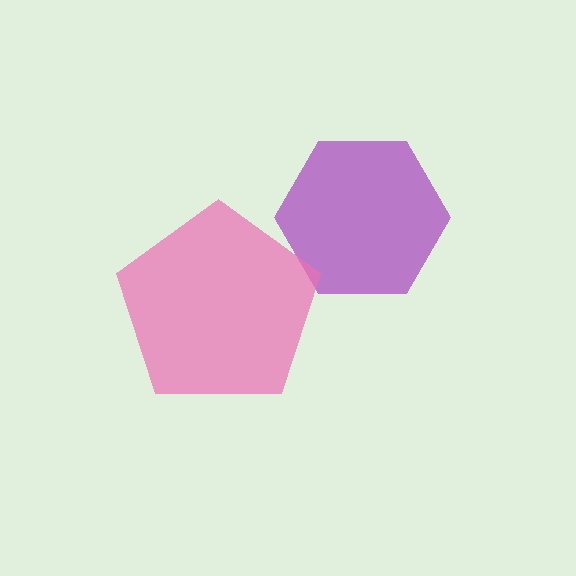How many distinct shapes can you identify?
There are 2 distinct shapes: a purple hexagon, a pink pentagon.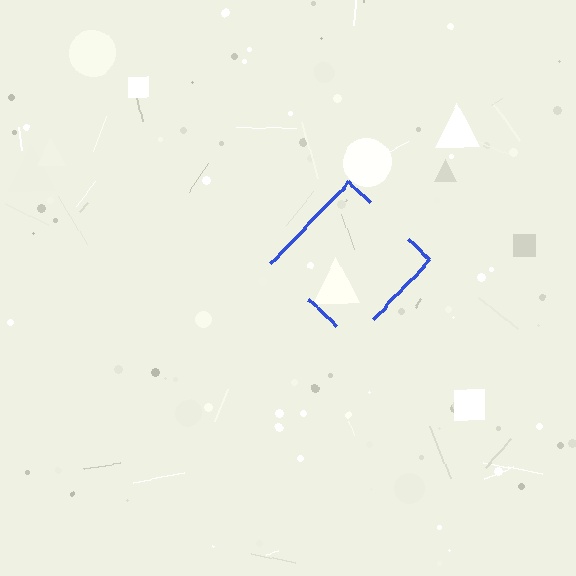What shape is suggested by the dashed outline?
The dashed outline suggests a diamond.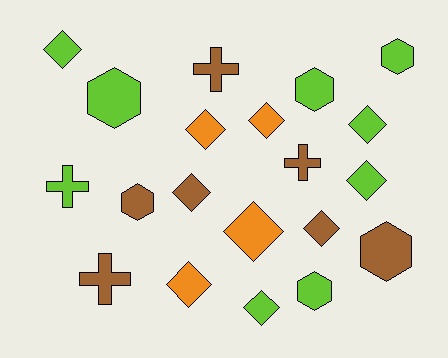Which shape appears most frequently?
Diamond, with 10 objects.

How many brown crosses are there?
There are 3 brown crosses.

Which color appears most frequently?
Lime, with 9 objects.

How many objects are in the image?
There are 20 objects.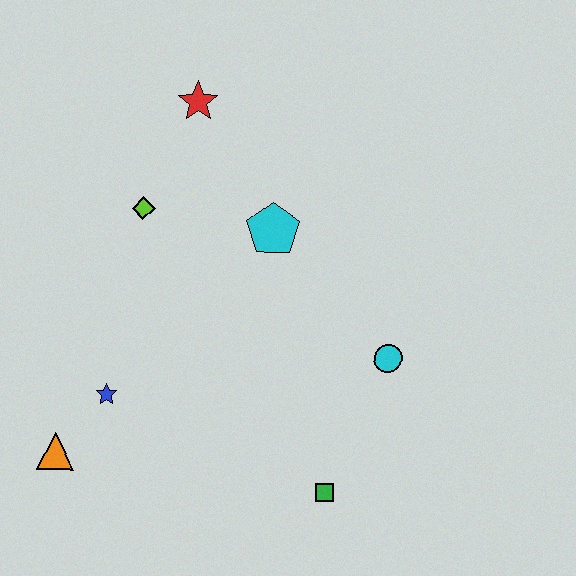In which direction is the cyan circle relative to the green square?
The cyan circle is above the green square.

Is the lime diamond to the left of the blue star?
No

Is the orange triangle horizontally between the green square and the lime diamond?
No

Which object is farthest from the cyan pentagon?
The orange triangle is farthest from the cyan pentagon.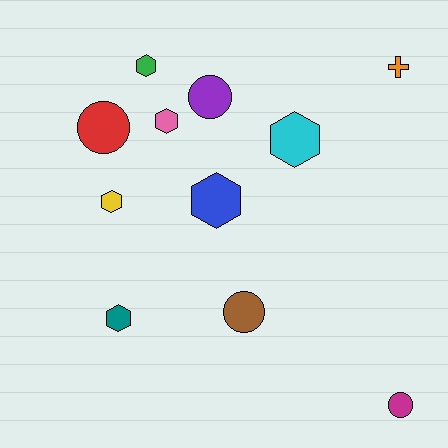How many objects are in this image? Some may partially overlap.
There are 11 objects.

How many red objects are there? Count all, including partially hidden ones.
There is 1 red object.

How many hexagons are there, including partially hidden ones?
There are 6 hexagons.